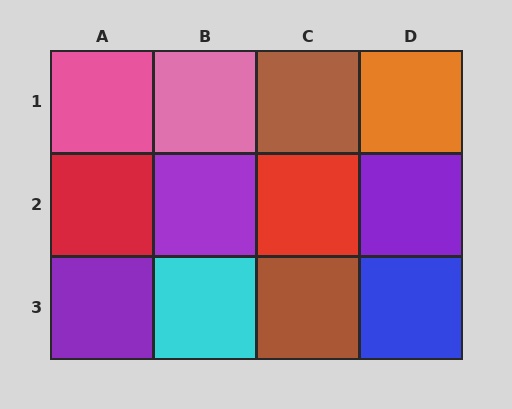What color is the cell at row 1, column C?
Brown.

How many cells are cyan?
1 cell is cyan.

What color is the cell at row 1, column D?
Orange.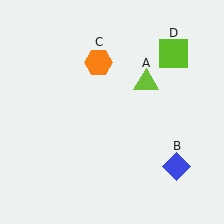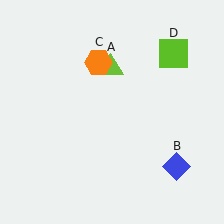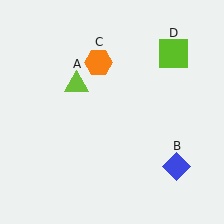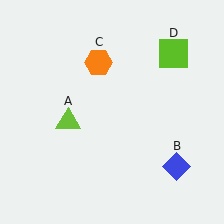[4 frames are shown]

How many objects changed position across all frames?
1 object changed position: lime triangle (object A).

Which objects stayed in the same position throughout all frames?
Blue diamond (object B) and orange hexagon (object C) and lime square (object D) remained stationary.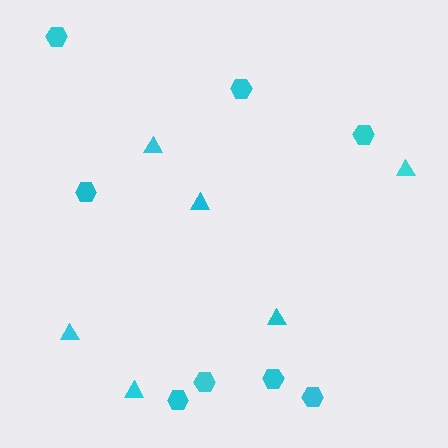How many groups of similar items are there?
There are 2 groups: one group of hexagons (8) and one group of triangles (6).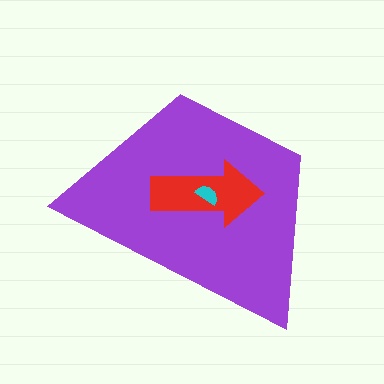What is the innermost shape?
The cyan semicircle.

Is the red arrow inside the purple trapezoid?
Yes.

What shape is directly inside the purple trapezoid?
The red arrow.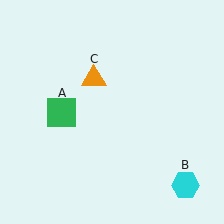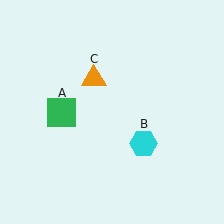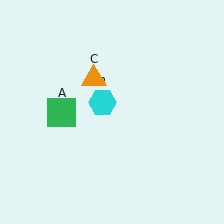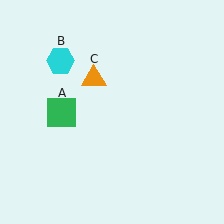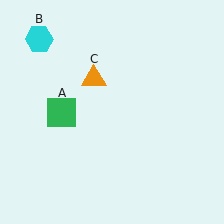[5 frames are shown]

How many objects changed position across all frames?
1 object changed position: cyan hexagon (object B).